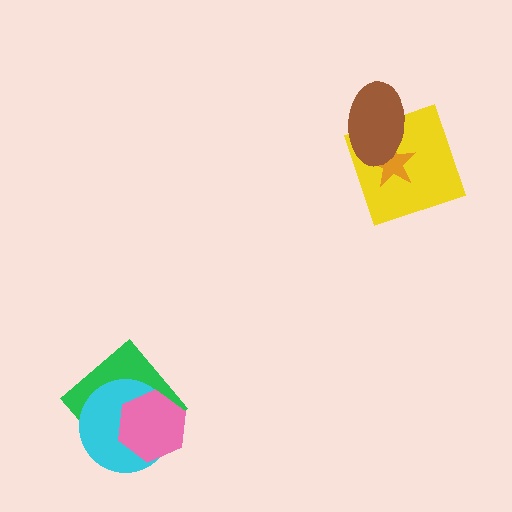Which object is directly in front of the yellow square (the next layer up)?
The orange star is directly in front of the yellow square.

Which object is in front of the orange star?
The brown ellipse is in front of the orange star.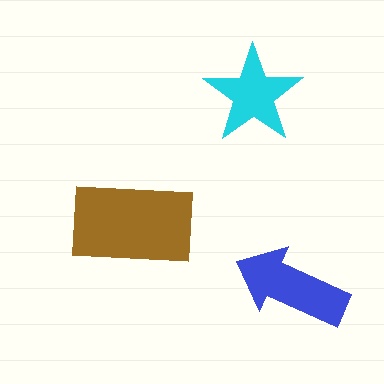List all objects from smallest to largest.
The cyan star, the blue arrow, the brown rectangle.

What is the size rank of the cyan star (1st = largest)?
3rd.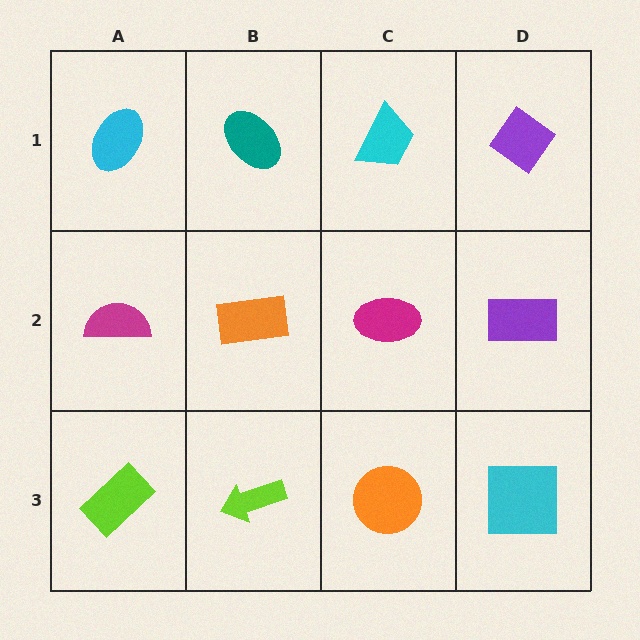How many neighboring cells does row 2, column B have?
4.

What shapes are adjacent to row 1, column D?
A purple rectangle (row 2, column D), a cyan trapezoid (row 1, column C).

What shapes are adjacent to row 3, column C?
A magenta ellipse (row 2, column C), a lime arrow (row 3, column B), a cyan square (row 3, column D).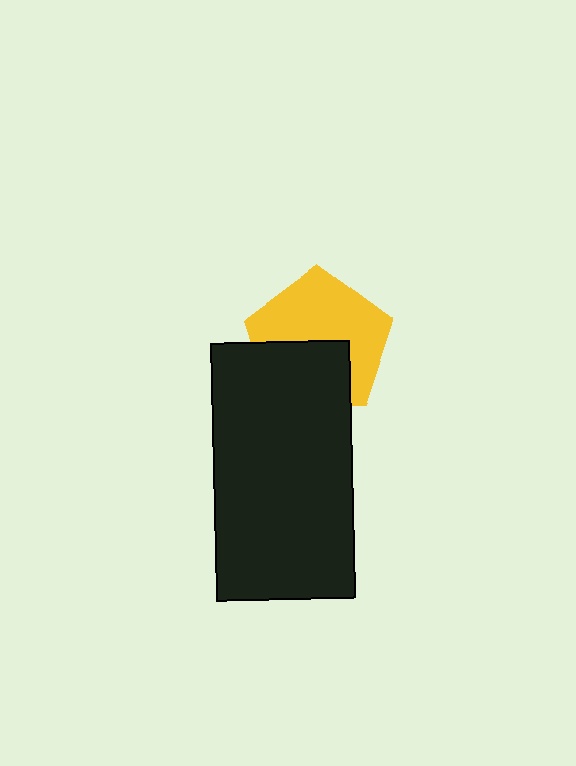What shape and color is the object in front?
The object in front is a black rectangle.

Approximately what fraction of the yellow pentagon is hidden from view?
Roughly 40% of the yellow pentagon is hidden behind the black rectangle.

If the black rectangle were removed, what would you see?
You would see the complete yellow pentagon.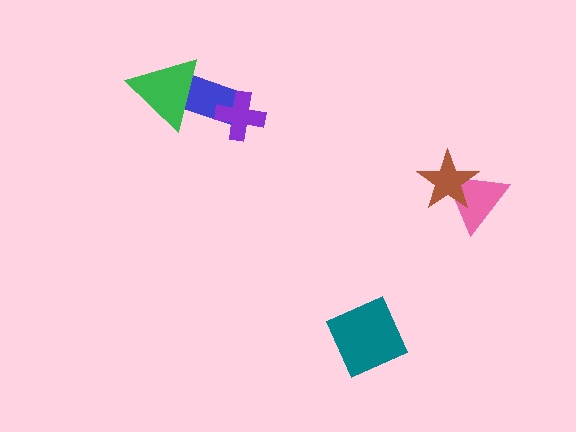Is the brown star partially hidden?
No, no other shape covers it.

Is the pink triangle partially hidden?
Yes, it is partially covered by another shape.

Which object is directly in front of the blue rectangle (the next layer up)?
The purple cross is directly in front of the blue rectangle.